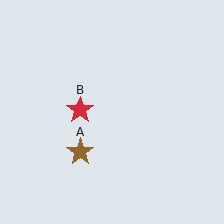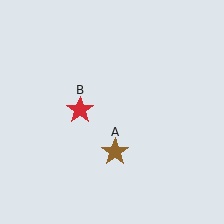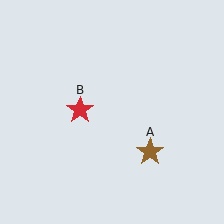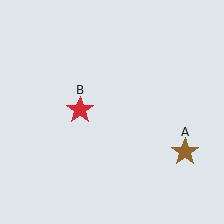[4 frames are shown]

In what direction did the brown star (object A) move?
The brown star (object A) moved right.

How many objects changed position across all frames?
1 object changed position: brown star (object A).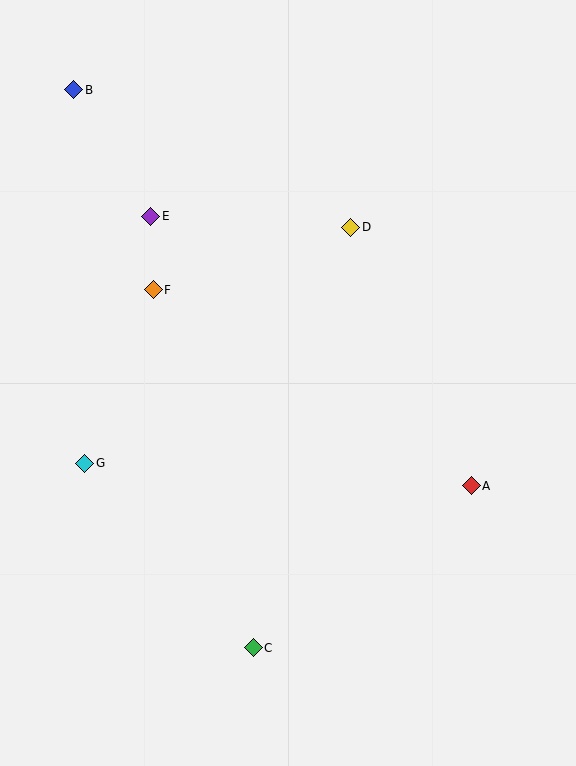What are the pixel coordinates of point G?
Point G is at (85, 463).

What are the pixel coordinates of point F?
Point F is at (153, 290).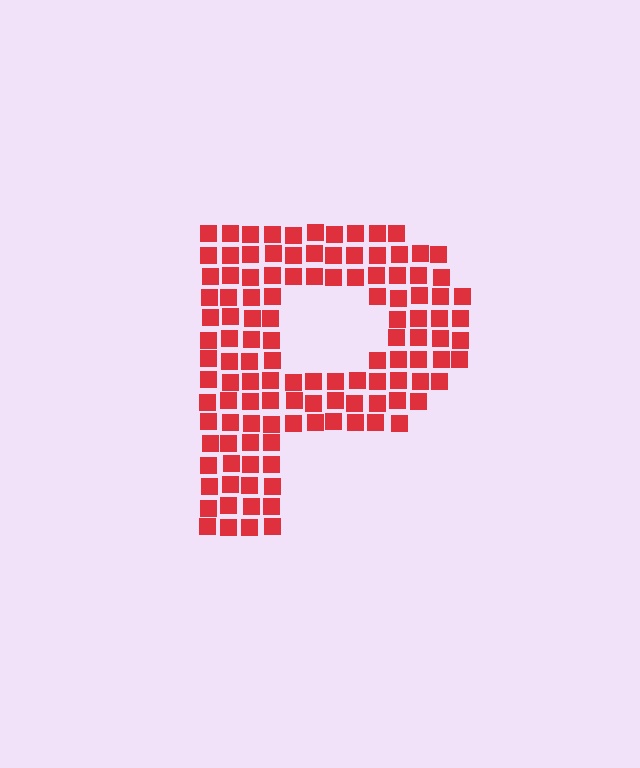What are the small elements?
The small elements are squares.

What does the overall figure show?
The overall figure shows the letter P.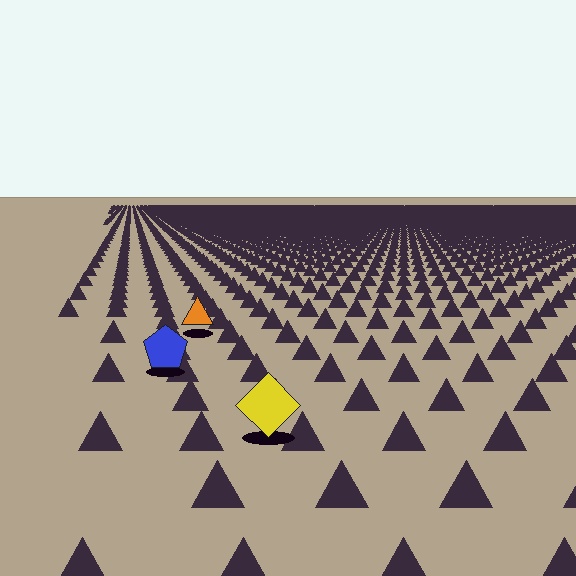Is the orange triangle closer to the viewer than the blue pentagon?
No. The blue pentagon is closer — you can tell from the texture gradient: the ground texture is coarser near it.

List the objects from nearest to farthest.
From nearest to farthest: the yellow diamond, the blue pentagon, the orange triangle.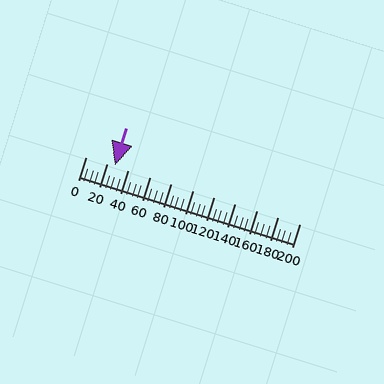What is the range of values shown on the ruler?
The ruler shows values from 0 to 200.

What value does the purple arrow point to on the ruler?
The purple arrow points to approximately 27.